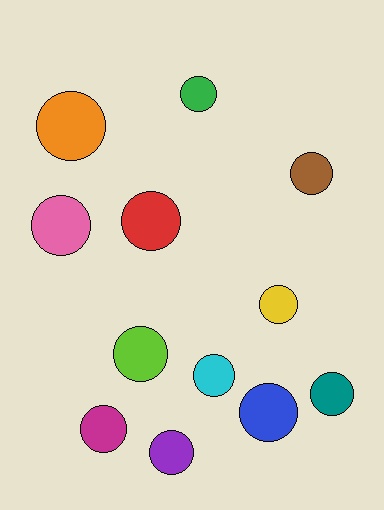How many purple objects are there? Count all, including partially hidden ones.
There is 1 purple object.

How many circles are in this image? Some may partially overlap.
There are 12 circles.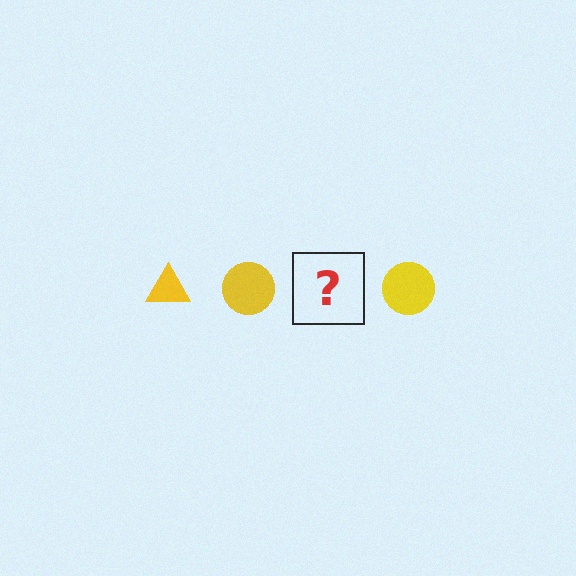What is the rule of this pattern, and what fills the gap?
The rule is that the pattern cycles through triangle, circle shapes in yellow. The gap should be filled with a yellow triangle.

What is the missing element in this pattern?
The missing element is a yellow triangle.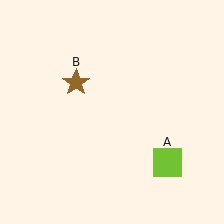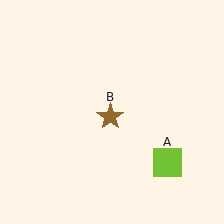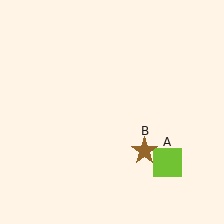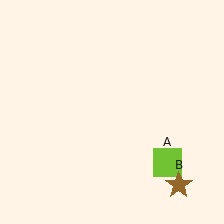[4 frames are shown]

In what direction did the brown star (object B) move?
The brown star (object B) moved down and to the right.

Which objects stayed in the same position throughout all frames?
Lime square (object A) remained stationary.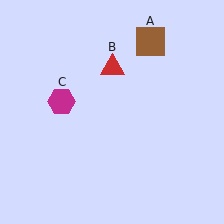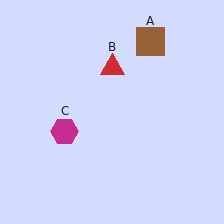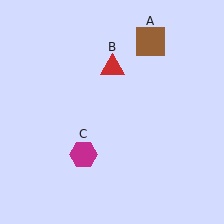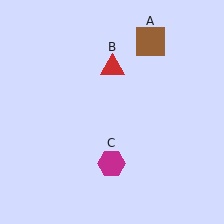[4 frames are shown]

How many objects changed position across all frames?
1 object changed position: magenta hexagon (object C).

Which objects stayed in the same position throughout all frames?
Brown square (object A) and red triangle (object B) remained stationary.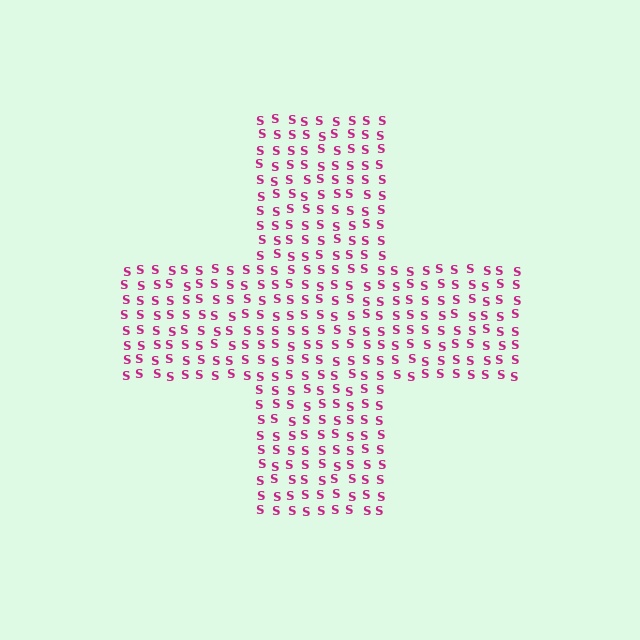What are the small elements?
The small elements are letter S's.